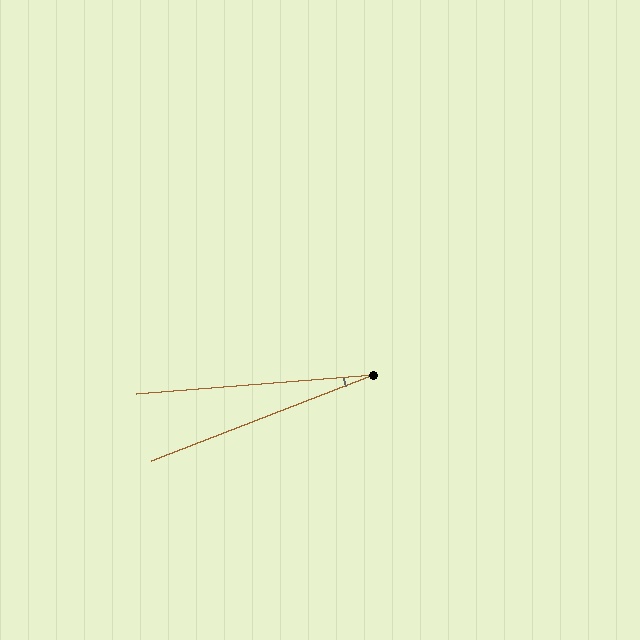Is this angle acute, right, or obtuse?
It is acute.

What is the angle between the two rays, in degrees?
Approximately 17 degrees.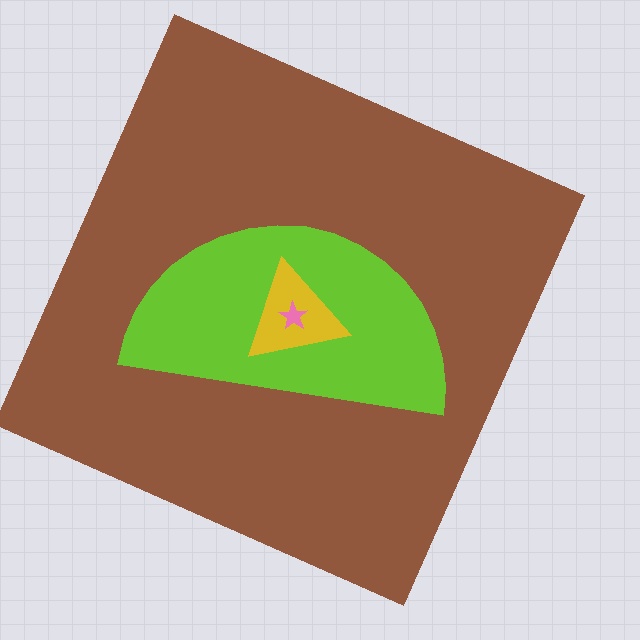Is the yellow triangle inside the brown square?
Yes.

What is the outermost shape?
The brown square.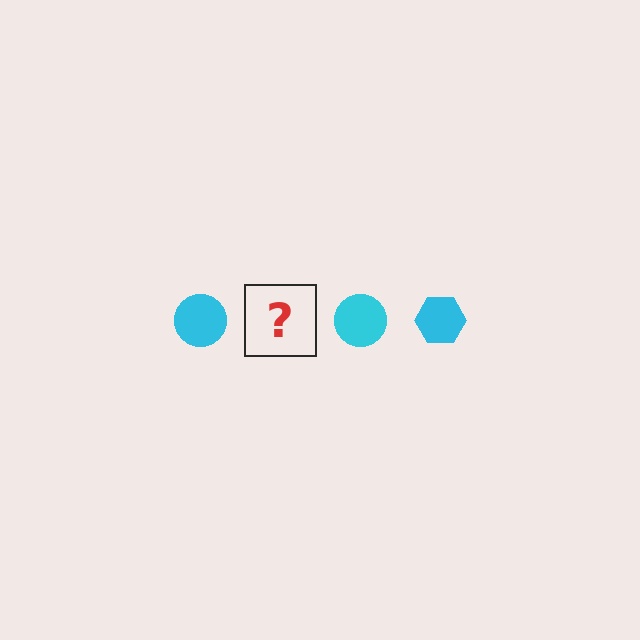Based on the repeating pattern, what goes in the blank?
The blank should be a cyan hexagon.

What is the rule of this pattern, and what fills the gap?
The rule is that the pattern cycles through circle, hexagon shapes in cyan. The gap should be filled with a cyan hexagon.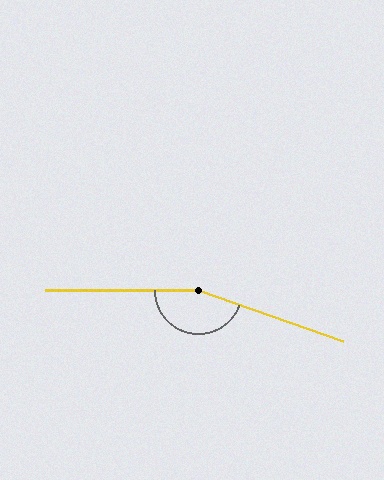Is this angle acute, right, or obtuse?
It is obtuse.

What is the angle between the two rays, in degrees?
Approximately 161 degrees.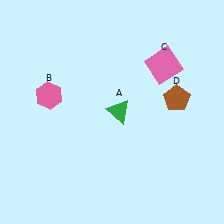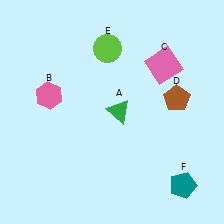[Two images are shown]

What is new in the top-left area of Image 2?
A lime circle (E) was added in the top-left area of Image 2.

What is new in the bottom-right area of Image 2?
A teal pentagon (F) was added in the bottom-right area of Image 2.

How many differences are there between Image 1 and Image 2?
There are 2 differences between the two images.